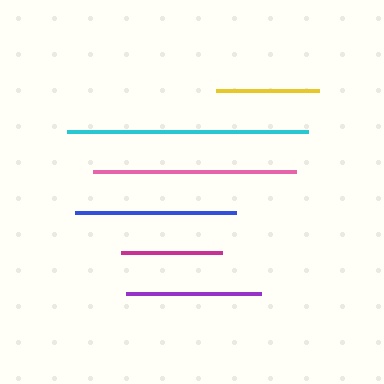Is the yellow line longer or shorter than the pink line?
The pink line is longer than the yellow line.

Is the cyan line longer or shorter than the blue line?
The cyan line is longer than the blue line.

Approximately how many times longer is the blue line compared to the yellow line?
The blue line is approximately 1.6 times the length of the yellow line.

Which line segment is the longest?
The cyan line is the longest at approximately 241 pixels.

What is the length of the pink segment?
The pink segment is approximately 203 pixels long.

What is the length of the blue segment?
The blue segment is approximately 161 pixels long.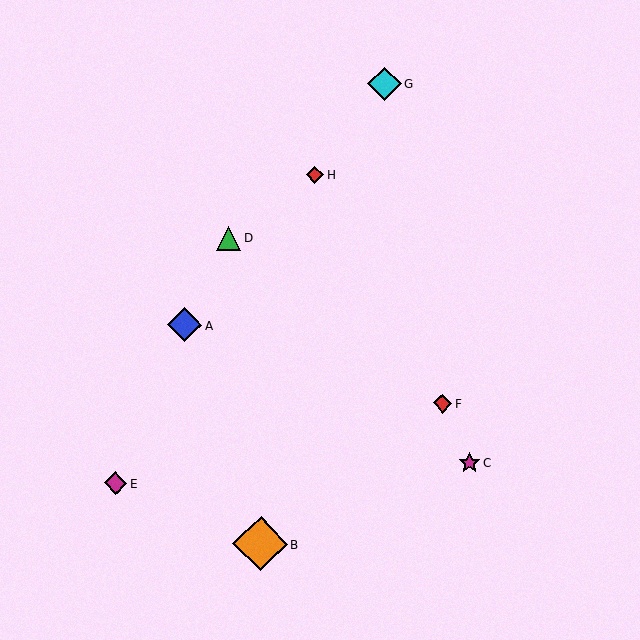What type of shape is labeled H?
Shape H is a red diamond.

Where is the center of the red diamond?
The center of the red diamond is at (443, 403).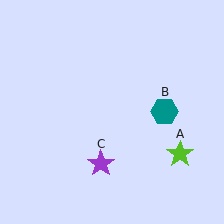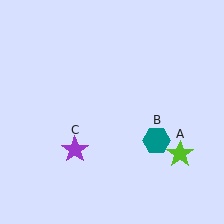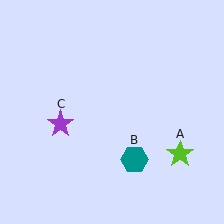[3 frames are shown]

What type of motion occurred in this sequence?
The teal hexagon (object B), purple star (object C) rotated clockwise around the center of the scene.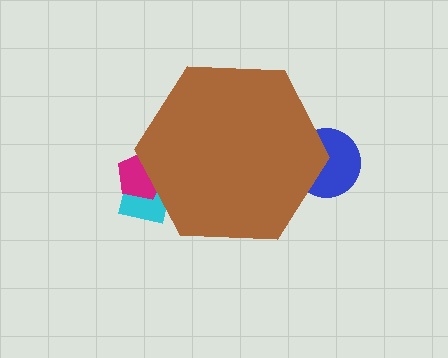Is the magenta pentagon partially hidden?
Yes, the magenta pentagon is partially hidden behind the brown hexagon.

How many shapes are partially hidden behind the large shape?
3 shapes are partially hidden.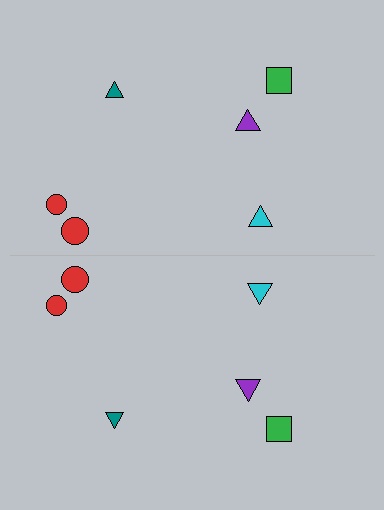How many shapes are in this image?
There are 12 shapes in this image.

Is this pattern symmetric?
Yes, this pattern has bilateral (reflection) symmetry.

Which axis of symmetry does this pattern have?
The pattern has a horizontal axis of symmetry running through the center of the image.